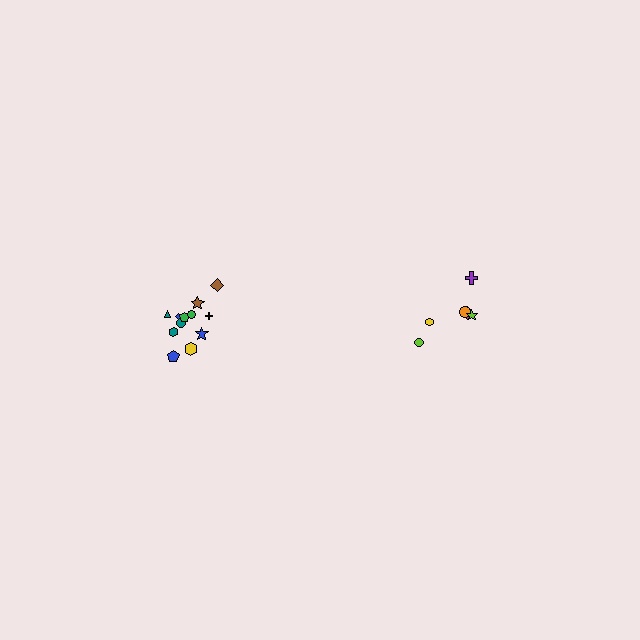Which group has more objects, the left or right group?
The left group.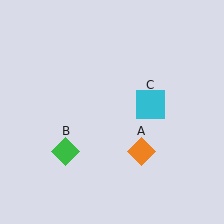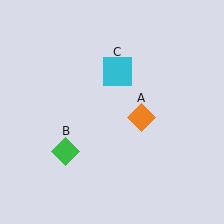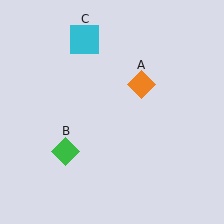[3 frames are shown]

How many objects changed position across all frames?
2 objects changed position: orange diamond (object A), cyan square (object C).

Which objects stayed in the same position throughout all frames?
Green diamond (object B) remained stationary.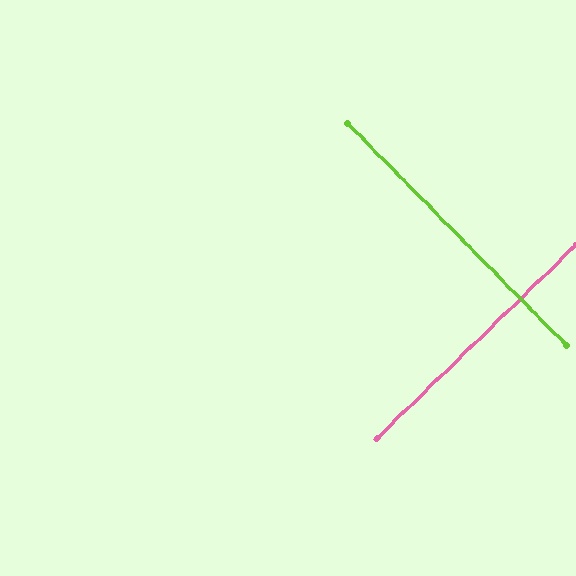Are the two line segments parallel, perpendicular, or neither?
Perpendicular — they meet at approximately 90°.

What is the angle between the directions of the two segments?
Approximately 90 degrees.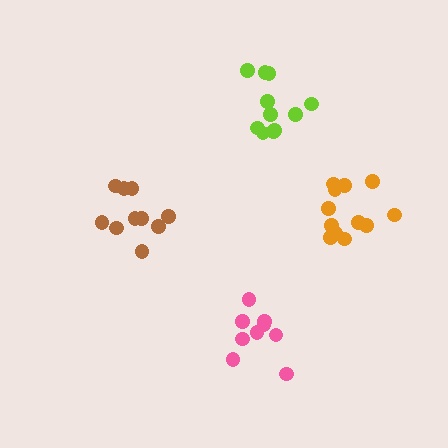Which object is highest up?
The lime cluster is topmost.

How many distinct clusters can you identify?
There are 4 distinct clusters.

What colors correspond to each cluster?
The clusters are colored: pink, lime, brown, orange.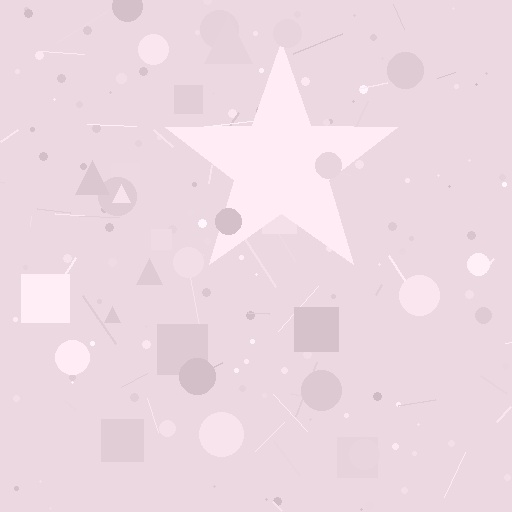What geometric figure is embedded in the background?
A star is embedded in the background.